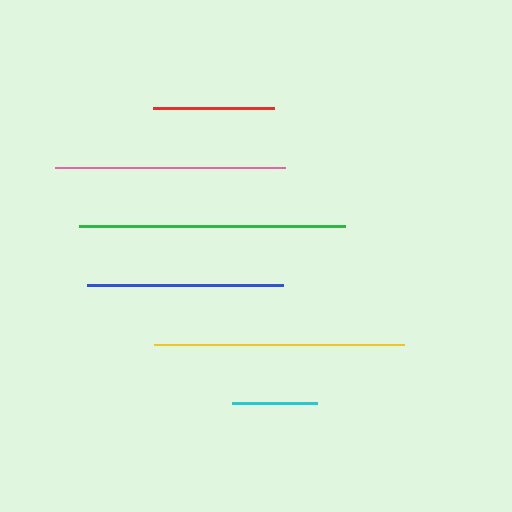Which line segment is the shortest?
The cyan line is the shortest at approximately 86 pixels.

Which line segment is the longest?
The green line is the longest at approximately 266 pixels.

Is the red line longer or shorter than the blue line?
The blue line is longer than the red line.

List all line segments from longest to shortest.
From longest to shortest: green, yellow, pink, blue, red, cyan.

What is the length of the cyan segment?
The cyan segment is approximately 86 pixels long.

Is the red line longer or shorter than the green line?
The green line is longer than the red line.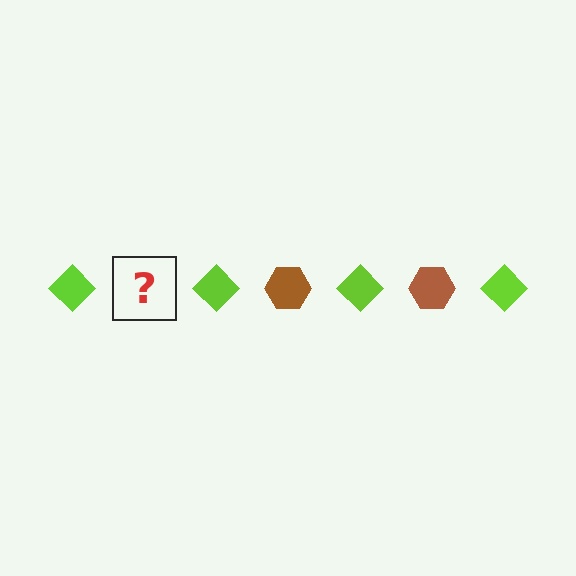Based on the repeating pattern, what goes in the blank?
The blank should be a brown hexagon.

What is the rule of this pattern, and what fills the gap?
The rule is that the pattern alternates between lime diamond and brown hexagon. The gap should be filled with a brown hexagon.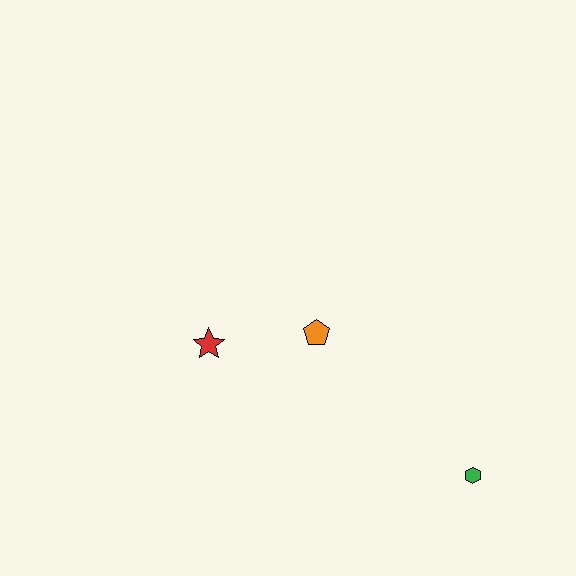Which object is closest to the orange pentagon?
The red star is closest to the orange pentagon.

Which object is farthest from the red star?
The green hexagon is farthest from the red star.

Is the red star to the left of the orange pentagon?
Yes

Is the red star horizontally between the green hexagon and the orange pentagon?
No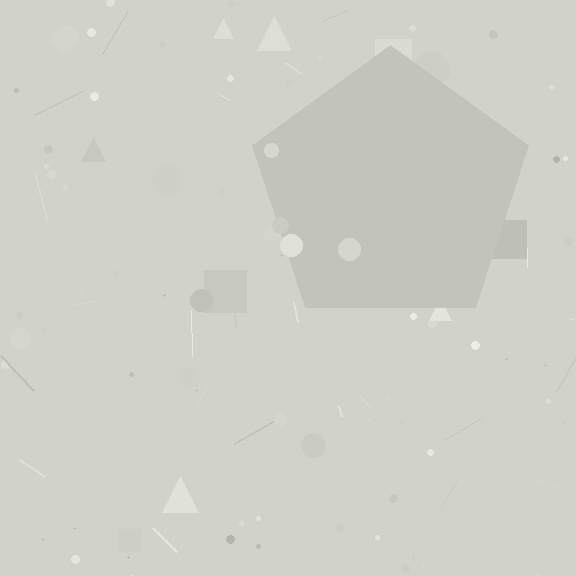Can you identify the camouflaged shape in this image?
The camouflaged shape is a pentagon.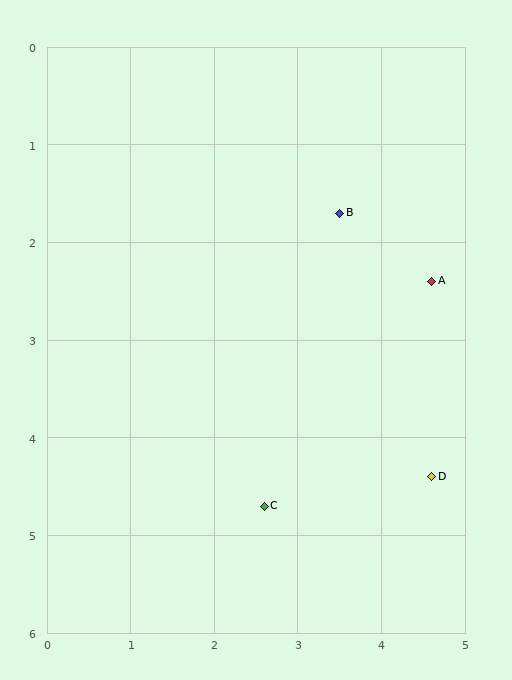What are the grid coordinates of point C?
Point C is at approximately (2.6, 4.7).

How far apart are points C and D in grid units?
Points C and D are about 2.0 grid units apart.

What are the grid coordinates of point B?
Point B is at approximately (3.5, 1.7).